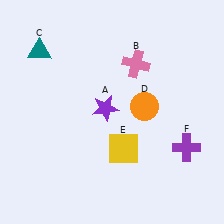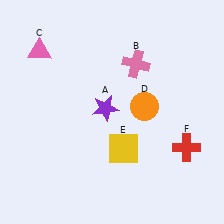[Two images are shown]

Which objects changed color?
C changed from teal to pink. F changed from purple to red.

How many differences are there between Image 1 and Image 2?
There are 2 differences between the two images.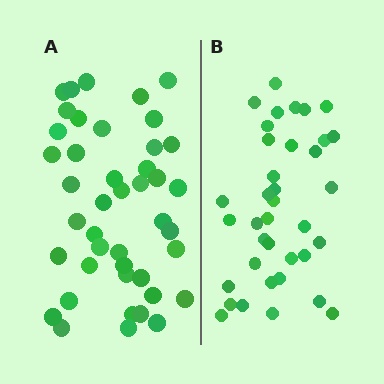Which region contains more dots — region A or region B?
Region A (the left region) has more dots.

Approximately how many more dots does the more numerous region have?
Region A has about 6 more dots than region B.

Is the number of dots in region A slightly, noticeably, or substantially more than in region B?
Region A has only slightly more — the two regions are fairly close. The ratio is roughly 1.2 to 1.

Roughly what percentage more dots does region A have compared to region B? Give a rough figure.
About 15% more.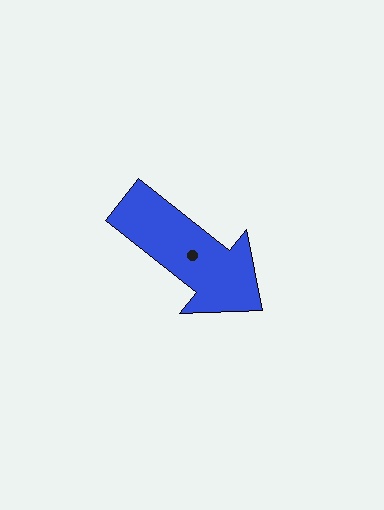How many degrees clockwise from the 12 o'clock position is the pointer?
Approximately 128 degrees.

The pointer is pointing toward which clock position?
Roughly 4 o'clock.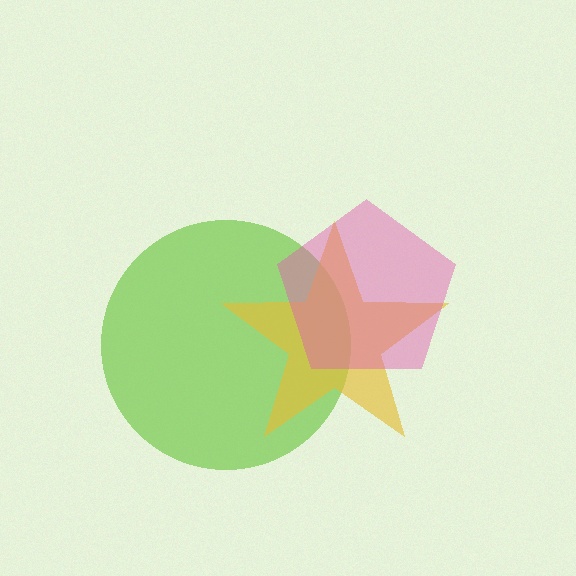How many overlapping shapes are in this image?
There are 3 overlapping shapes in the image.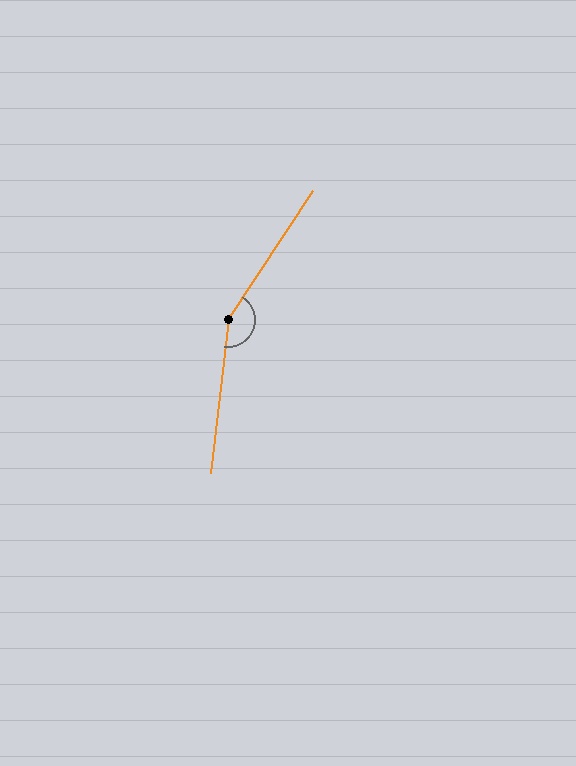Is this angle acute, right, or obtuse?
It is obtuse.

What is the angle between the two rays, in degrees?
Approximately 153 degrees.